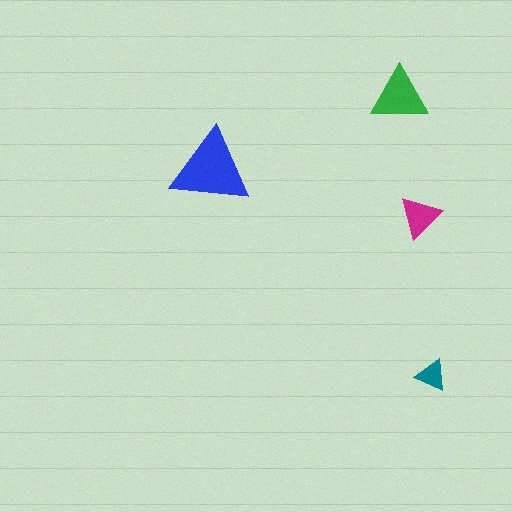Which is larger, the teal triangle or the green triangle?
The green one.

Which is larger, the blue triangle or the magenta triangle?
The blue one.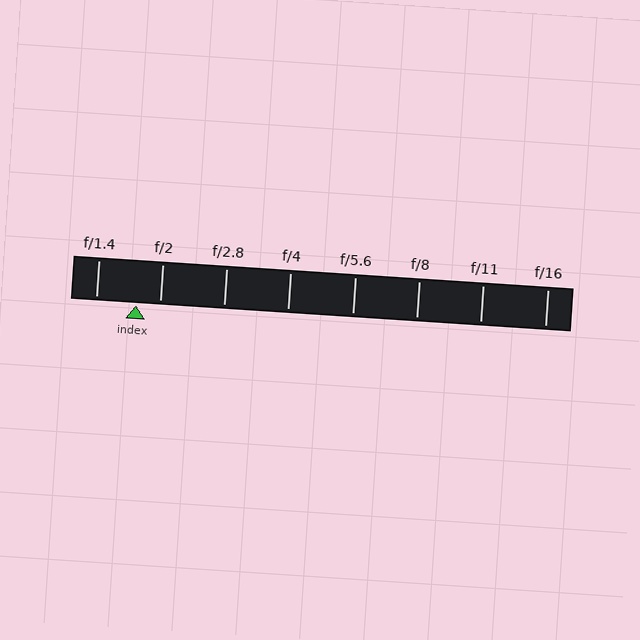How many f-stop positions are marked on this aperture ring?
There are 8 f-stop positions marked.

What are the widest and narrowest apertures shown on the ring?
The widest aperture shown is f/1.4 and the narrowest is f/16.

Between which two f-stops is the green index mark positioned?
The index mark is between f/1.4 and f/2.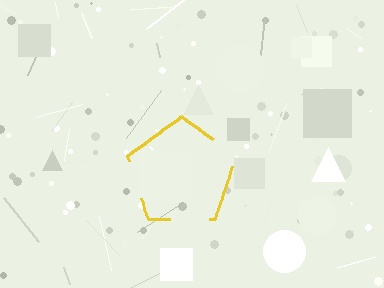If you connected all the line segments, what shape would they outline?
They would outline a pentagon.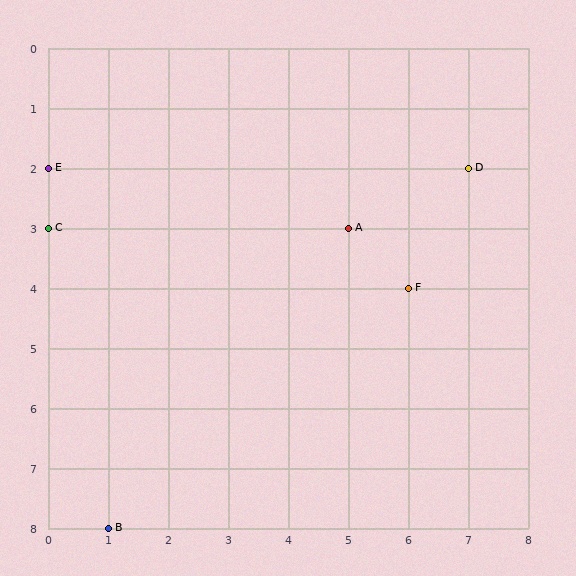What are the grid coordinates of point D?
Point D is at grid coordinates (7, 2).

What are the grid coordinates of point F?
Point F is at grid coordinates (6, 4).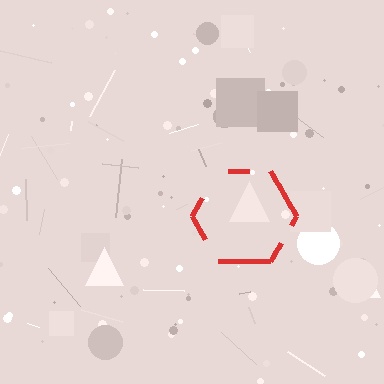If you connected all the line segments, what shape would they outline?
They would outline a hexagon.